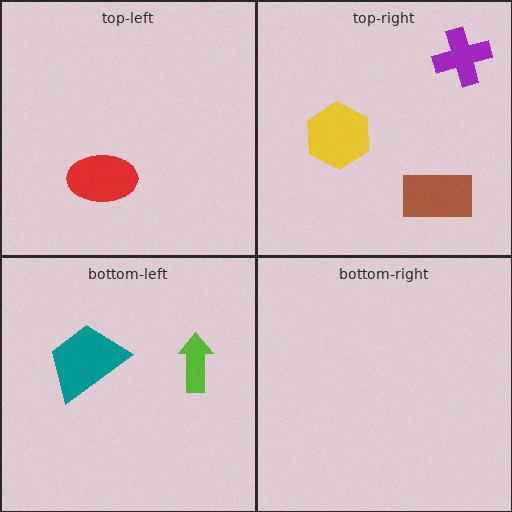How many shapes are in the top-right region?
3.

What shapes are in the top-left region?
The red ellipse.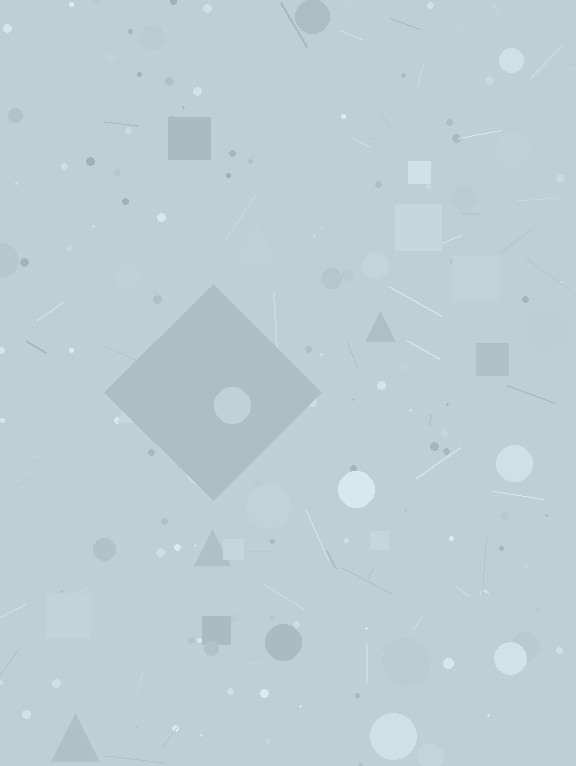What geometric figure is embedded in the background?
A diamond is embedded in the background.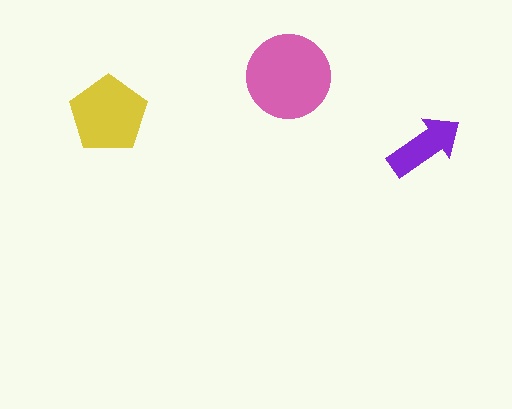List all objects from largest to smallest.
The pink circle, the yellow pentagon, the purple arrow.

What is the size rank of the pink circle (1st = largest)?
1st.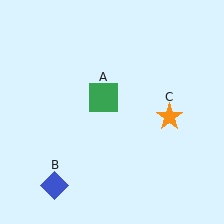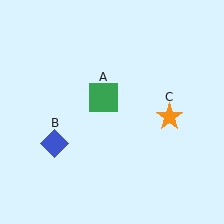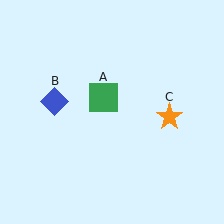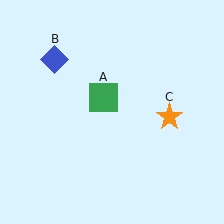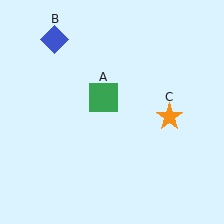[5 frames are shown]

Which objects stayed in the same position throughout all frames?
Green square (object A) and orange star (object C) remained stationary.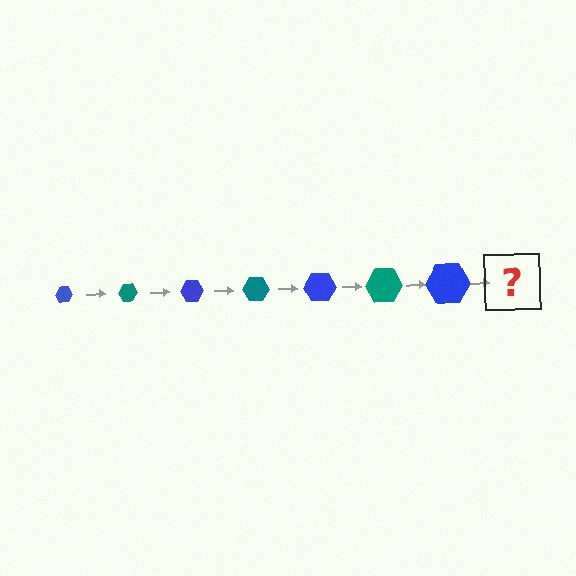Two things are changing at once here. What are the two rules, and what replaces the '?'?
The two rules are that the hexagon grows larger each step and the color cycles through blue and teal. The '?' should be a teal hexagon, larger than the previous one.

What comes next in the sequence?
The next element should be a teal hexagon, larger than the previous one.